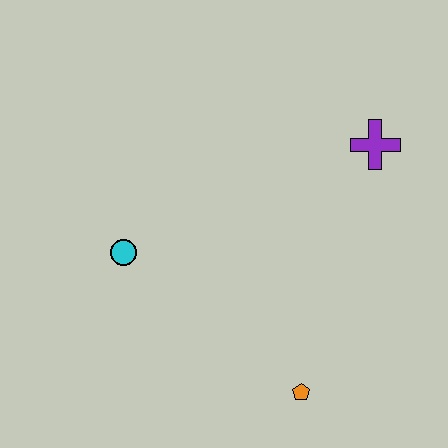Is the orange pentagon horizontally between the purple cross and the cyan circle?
Yes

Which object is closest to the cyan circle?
The orange pentagon is closest to the cyan circle.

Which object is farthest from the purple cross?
The cyan circle is farthest from the purple cross.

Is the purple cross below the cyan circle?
No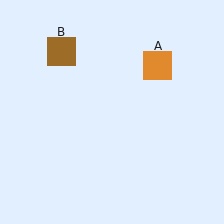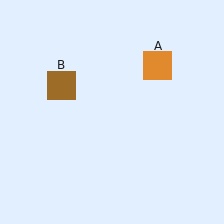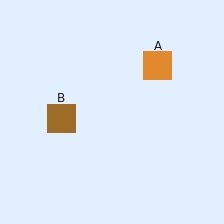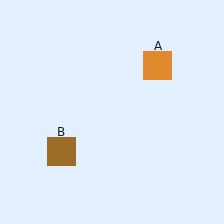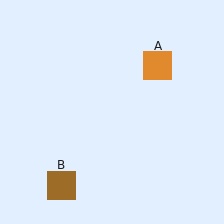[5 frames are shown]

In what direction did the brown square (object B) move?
The brown square (object B) moved down.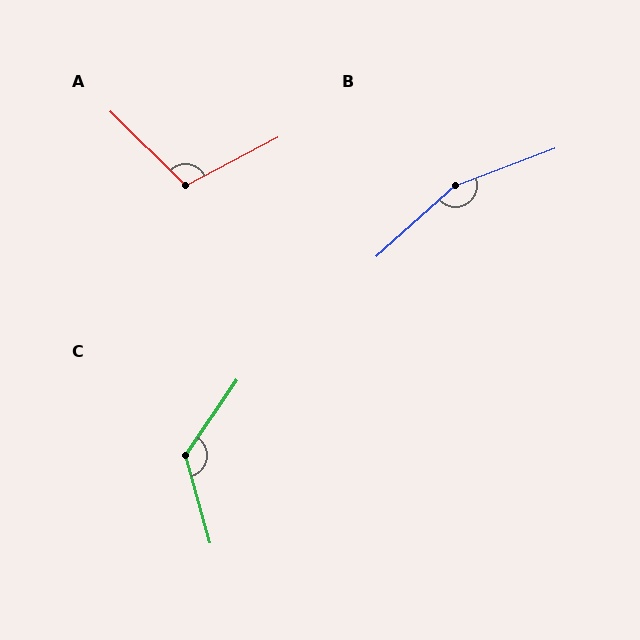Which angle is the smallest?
A, at approximately 108 degrees.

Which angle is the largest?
B, at approximately 158 degrees.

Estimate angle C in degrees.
Approximately 130 degrees.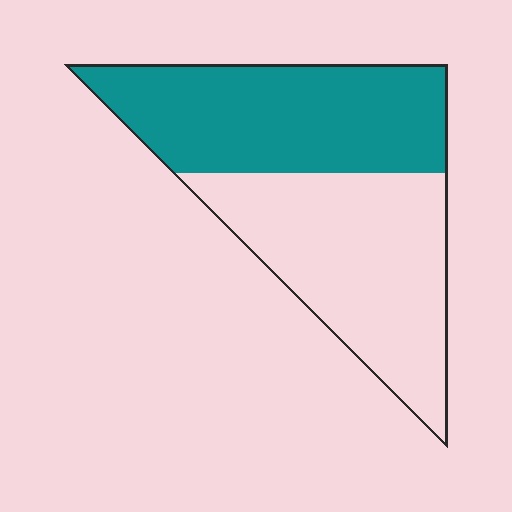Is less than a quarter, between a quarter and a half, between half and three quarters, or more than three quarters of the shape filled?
Between a quarter and a half.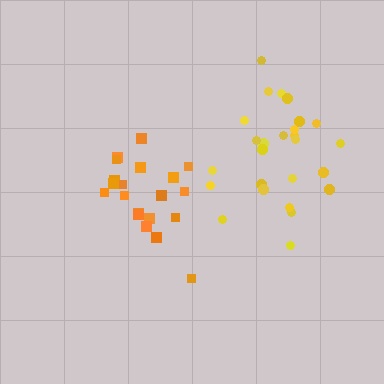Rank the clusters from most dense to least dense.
orange, yellow.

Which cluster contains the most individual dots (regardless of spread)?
Yellow (26).